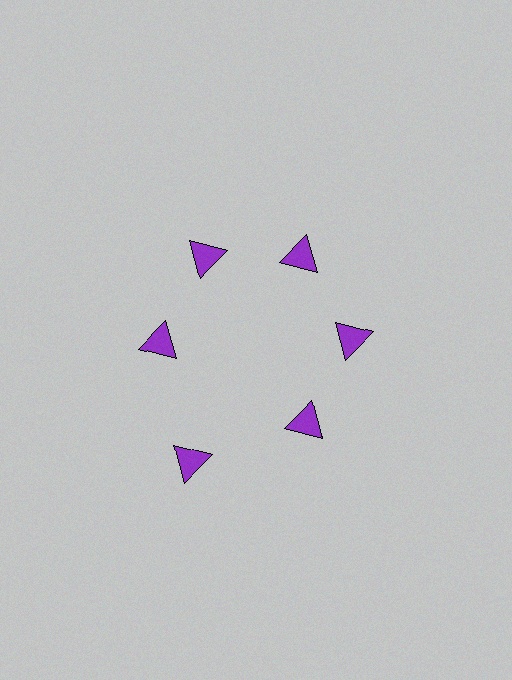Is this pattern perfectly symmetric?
No. The 6 purple triangles are arranged in a ring, but one element near the 7 o'clock position is pushed outward from the center, breaking the 6-fold rotational symmetry.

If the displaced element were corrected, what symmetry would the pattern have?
It would have 6-fold rotational symmetry — the pattern would map onto itself every 60 degrees.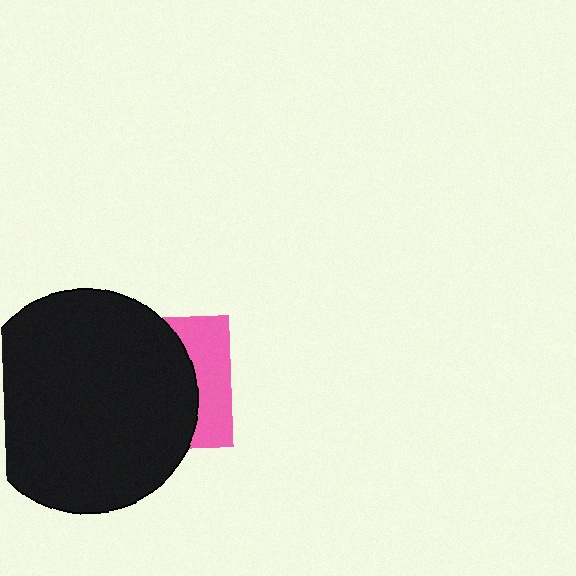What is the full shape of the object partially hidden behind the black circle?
The partially hidden object is a pink square.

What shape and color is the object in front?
The object in front is a black circle.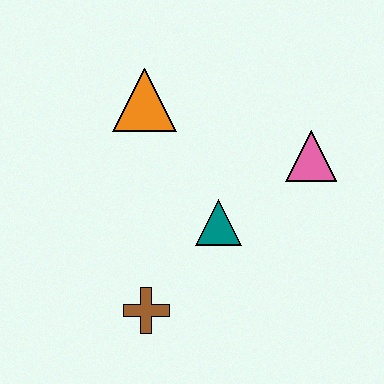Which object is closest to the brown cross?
The teal triangle is closest to the brown cross.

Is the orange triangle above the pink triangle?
Yes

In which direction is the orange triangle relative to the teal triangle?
The orange triangle is above the teal triangle.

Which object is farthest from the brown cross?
The pink triangle is farthest from the brown cross.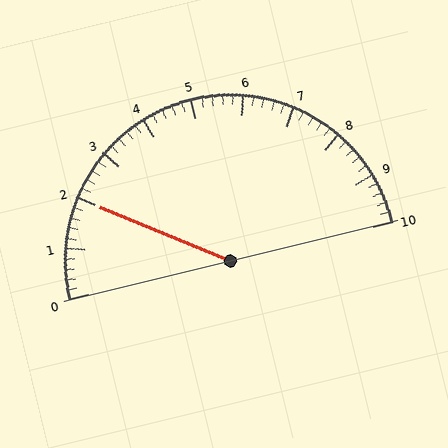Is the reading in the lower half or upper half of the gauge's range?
The reading is in the lower half of the range (0 to 10).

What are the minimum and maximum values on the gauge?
The gauge ranges from 0 to 10.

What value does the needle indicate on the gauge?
The needle indicates approximately 2.0.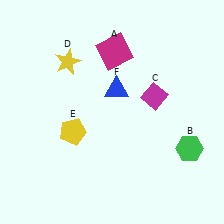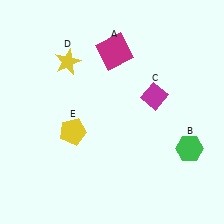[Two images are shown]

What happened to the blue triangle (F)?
The blue triangle (F) was removed in Image 2. It was in the top-right area of Image 1.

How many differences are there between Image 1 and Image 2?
There is 1 difference between the two images.